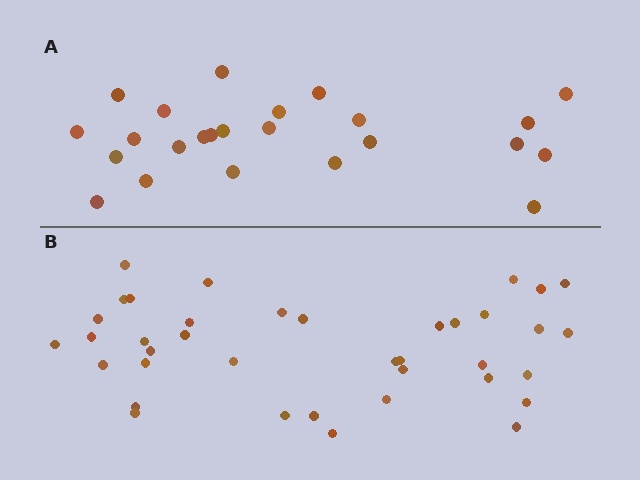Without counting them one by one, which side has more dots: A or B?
Region B (the bottom region) has more dots.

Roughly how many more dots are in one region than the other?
Region B has approximately 15 more dots than region A.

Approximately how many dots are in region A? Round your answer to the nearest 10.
About 20 dots. (The exact count is 24, which rounds to 20.)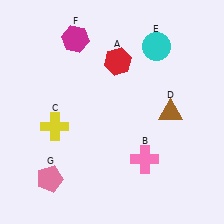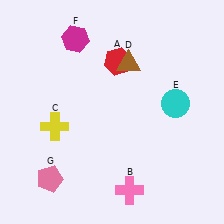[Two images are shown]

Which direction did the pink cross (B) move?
The pink cross (B) moved down.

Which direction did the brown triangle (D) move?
The brown triangle (D) moved up.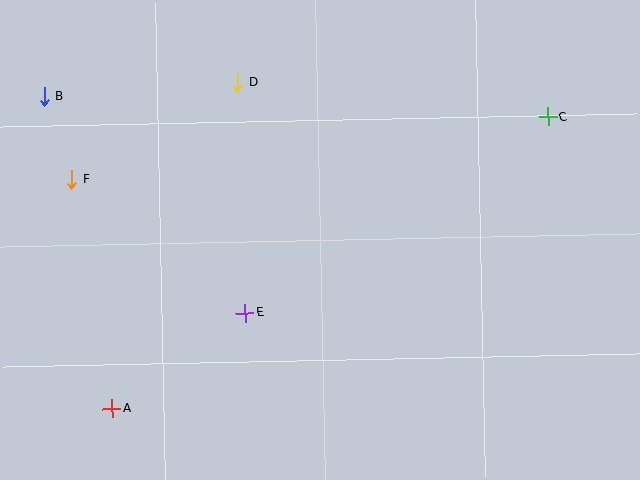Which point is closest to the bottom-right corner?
Point C is closest to the bottom-right corner.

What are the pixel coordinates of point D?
Point D is at (237, 82).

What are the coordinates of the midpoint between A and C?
The midpoint between A and C is at (330, 263).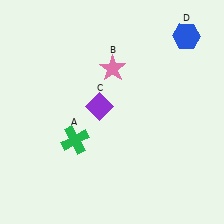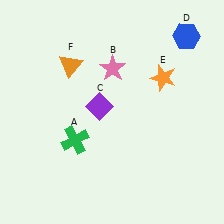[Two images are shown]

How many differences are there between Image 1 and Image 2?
There are 2 differences between the two images.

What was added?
An orange star (E), an orange triangle (F) were added in Image 2.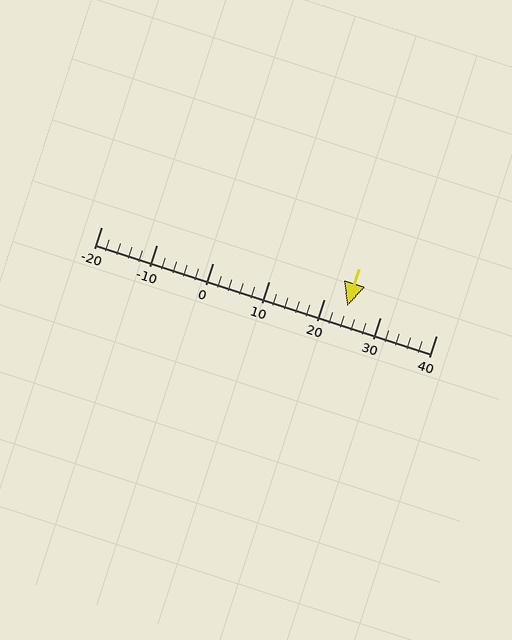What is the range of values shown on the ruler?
The ruler shows values from -20 to 40.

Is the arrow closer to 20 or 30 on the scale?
The arrow is closer to 20.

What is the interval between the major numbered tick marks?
The major tick marks are spaced 10 units apart.